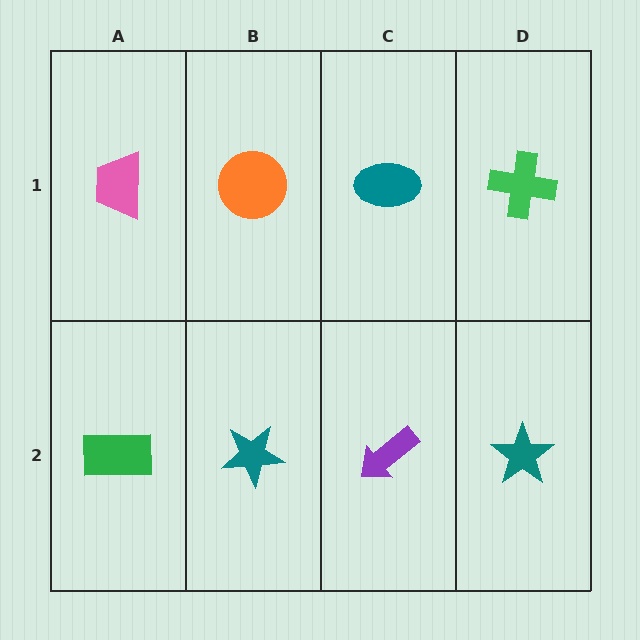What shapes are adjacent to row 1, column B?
A teal star (row 2, column B), a pink trapezoid (row 1, column A), a teal ellipse (row 1, column C).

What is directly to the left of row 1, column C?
An orange circle.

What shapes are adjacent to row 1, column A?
A green rectangle (row 2, column A), an orange circle (row 1, column B).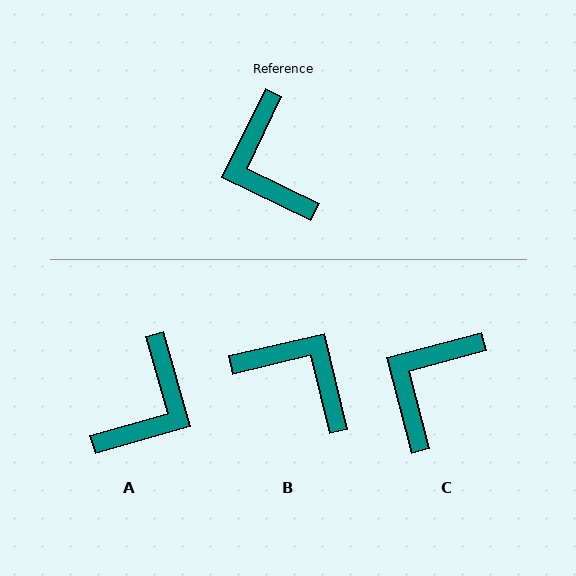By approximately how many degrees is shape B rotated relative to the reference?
Approximately 141 degrees clockwise.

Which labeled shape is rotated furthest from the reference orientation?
B, about 141 degrees away.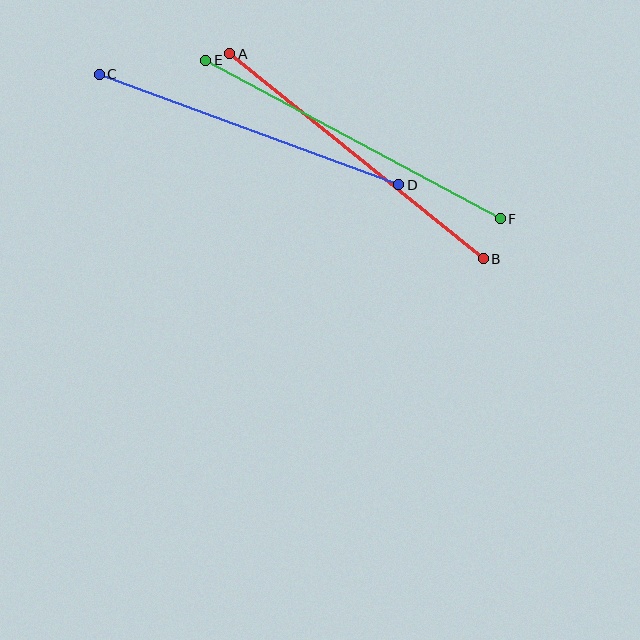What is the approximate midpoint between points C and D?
The midpoint is at approximately (249, 130) pixels.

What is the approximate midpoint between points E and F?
The midpoint is at approximately (353, 139) pixels.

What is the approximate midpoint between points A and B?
The midpoint is at approximately (357, 156) pixels.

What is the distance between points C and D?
The distance is approximately 319 pixels.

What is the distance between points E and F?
The distance is approximately 334 pixels.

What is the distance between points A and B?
The distance is approximately 326 pixels.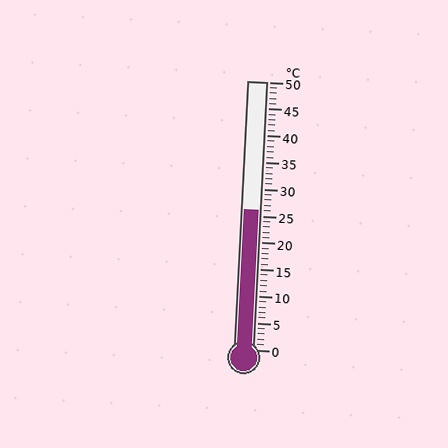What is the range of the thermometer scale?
The thermometer scale ranges from 0°C to 50°C.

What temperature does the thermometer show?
The thermometer shows approximately 26°C.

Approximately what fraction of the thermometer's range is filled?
The thermometer is filled to approximately 50% of its range.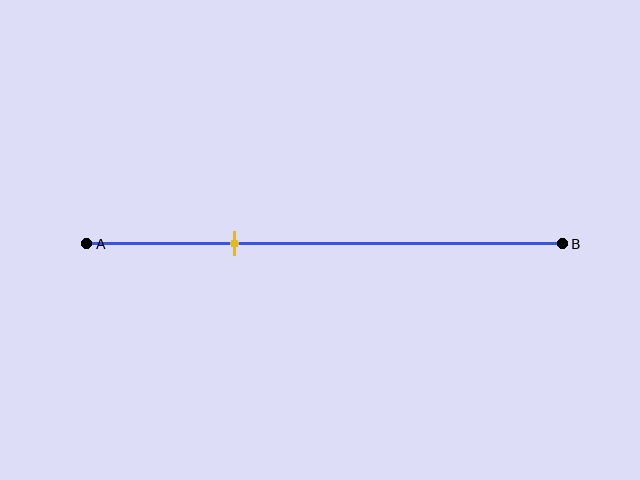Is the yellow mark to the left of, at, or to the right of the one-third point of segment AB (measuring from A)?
The yellow mark is approximately at the one-third point of segment AB.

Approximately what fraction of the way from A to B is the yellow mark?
The yellow mark is approximately 30% of the way from A to B.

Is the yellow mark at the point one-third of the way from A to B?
Yes, the mark is approximately at the one-third point.